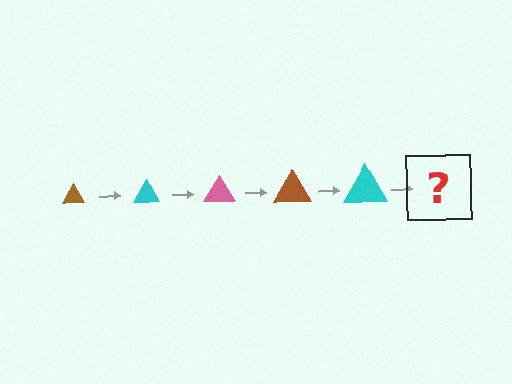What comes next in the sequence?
The next element should be a pink triangle, larger than the previous one.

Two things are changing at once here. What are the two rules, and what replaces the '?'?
The two rules are that the triangle grows larger each step and the color cycles through brown, cyan, and pink. The '?' should be a pink triangle, larger than the previous one.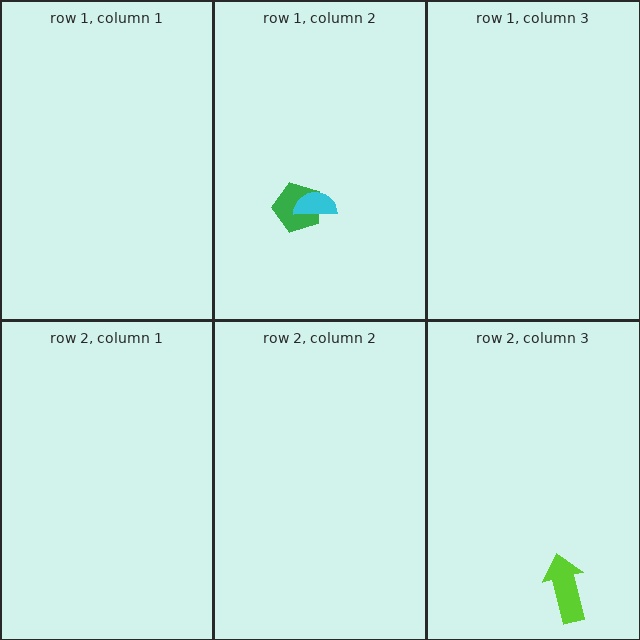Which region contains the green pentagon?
The row 1, column 2 region.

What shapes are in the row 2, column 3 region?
The lime arrow.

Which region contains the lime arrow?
The row 2, column 3 region.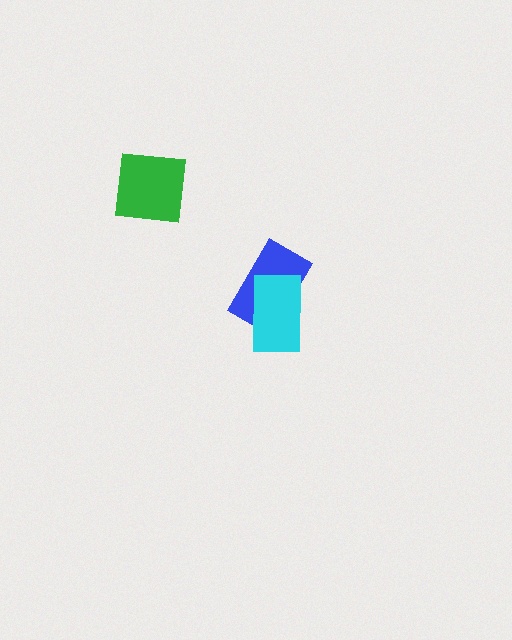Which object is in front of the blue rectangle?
The cyan rectangle is in front of the blue rectangle.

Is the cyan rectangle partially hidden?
No, no other shape covers it.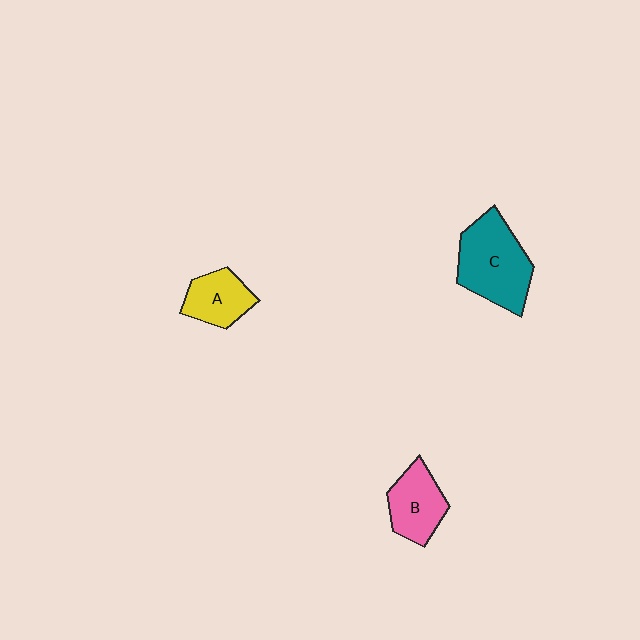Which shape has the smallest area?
Shape A (yellow).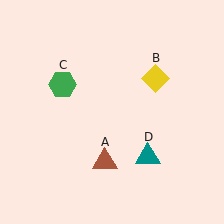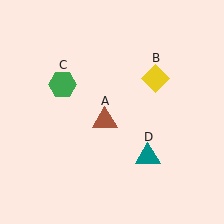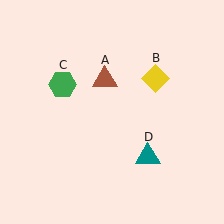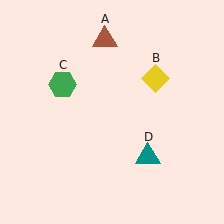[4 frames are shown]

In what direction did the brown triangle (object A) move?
The brown triangle (object A) moved up.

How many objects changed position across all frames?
1 object changed position: brown triangle (object A).